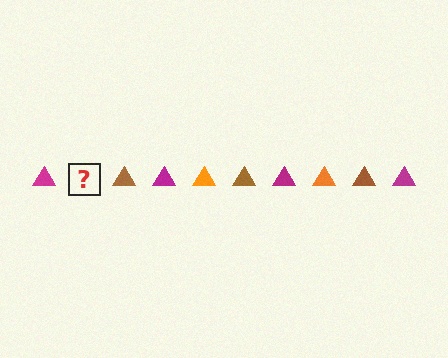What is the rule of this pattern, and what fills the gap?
The rule is that the pattern cycles through magenta, orange, brown triangles. The gap should be filled with an orange triangle.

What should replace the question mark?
The question mark should be replaced with an orange triangle.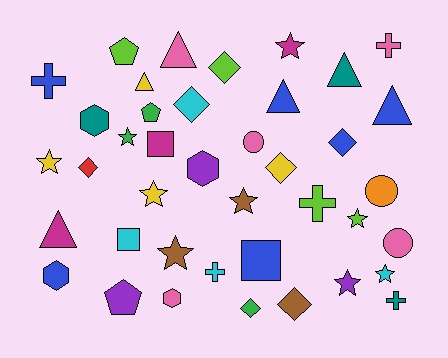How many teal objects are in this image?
There are 3 teal objects.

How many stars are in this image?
There are 9 stars.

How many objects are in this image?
There are 40 objects.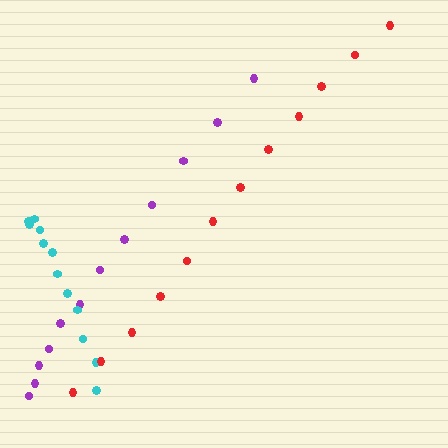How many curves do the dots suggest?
There are 3 distinct paths.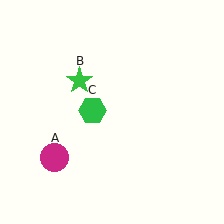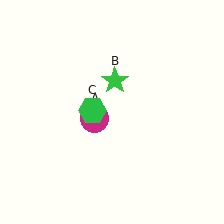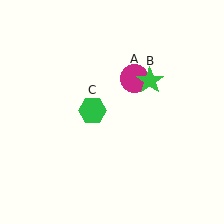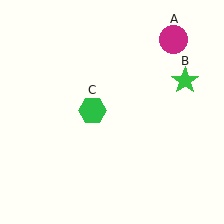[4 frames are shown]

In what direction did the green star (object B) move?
The green star (object B) moved right.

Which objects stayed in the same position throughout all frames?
Green hexagon (object C) remained stationary.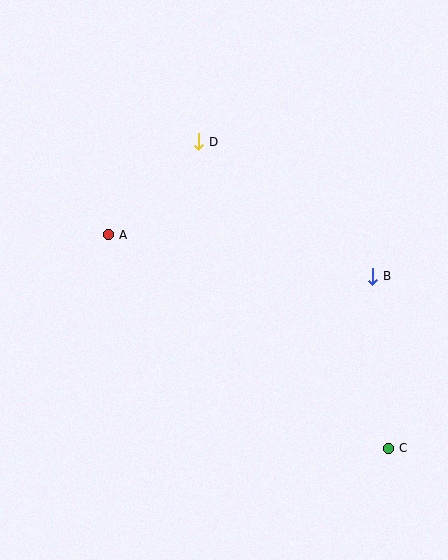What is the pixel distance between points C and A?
The distance between C and A is 352 pixels.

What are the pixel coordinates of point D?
Point D is at (199, 142).